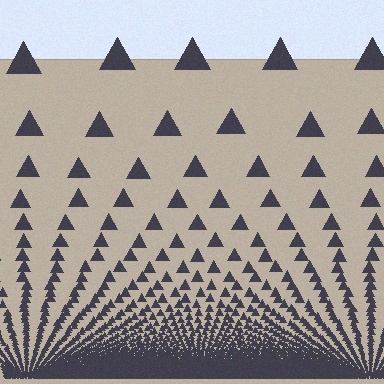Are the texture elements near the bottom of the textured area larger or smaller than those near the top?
Smaller. The gradient is inverted — elements near the bottom are smaller and denser.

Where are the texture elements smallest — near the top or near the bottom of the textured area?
Near the bottom.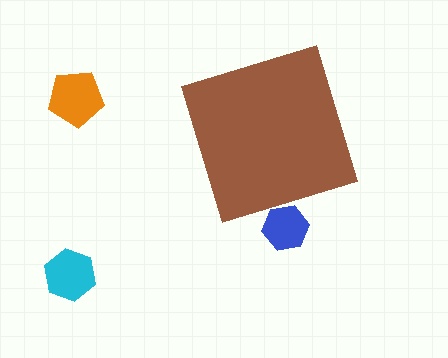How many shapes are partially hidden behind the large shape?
1 shape is partially hidden.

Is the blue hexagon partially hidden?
Yes, the blue hexagon is partially hidden behind the brown diamond.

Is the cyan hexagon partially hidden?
No, the cyan hexagon is fully visible.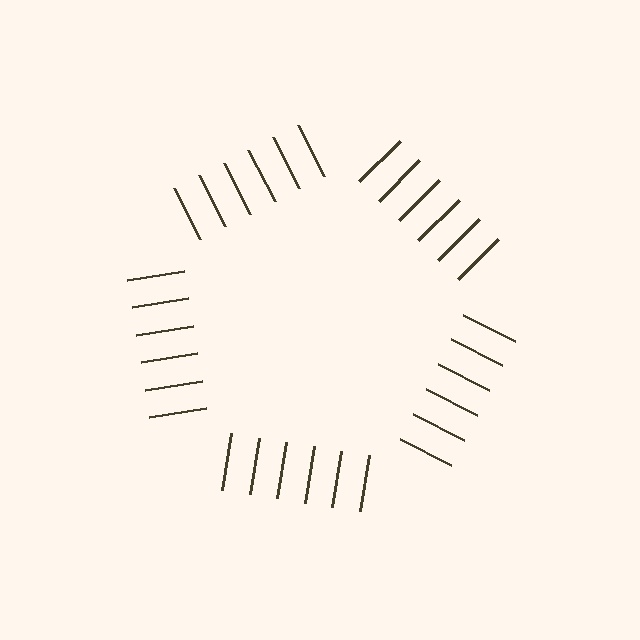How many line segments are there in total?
30 — 6 along each of the 5 edges.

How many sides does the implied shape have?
5 sides — the line-ends trace a pentagon.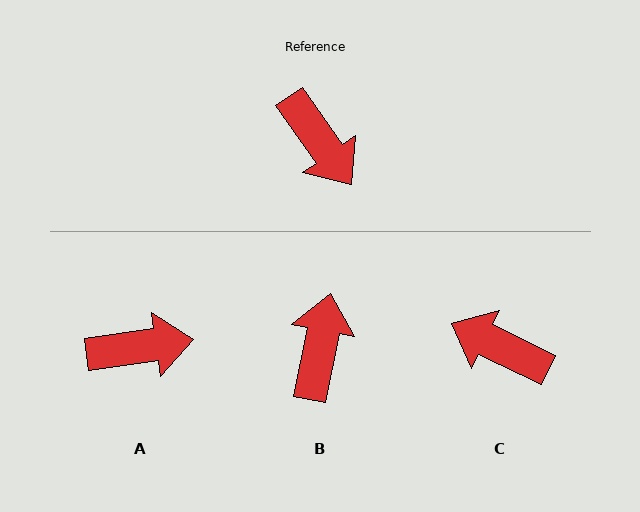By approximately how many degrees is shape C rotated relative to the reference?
Approximately 151 degrees clockwise.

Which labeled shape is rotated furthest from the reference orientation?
C, about 151 degrees away.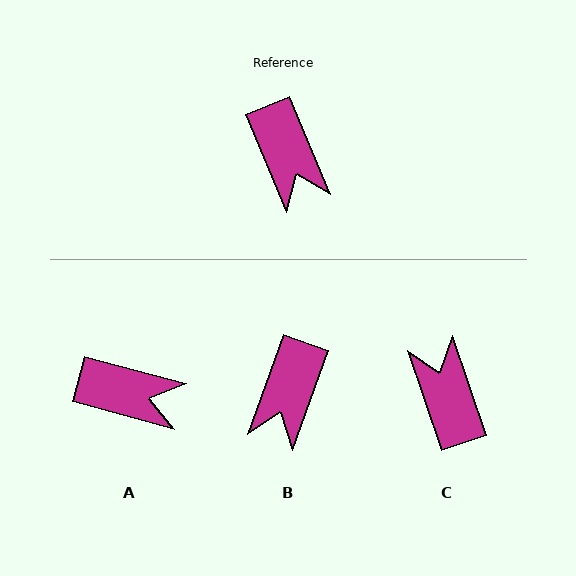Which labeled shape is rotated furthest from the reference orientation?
C, about 176 degrees away.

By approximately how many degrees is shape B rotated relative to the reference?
Approximately 42 degrees clockwise.